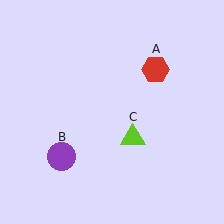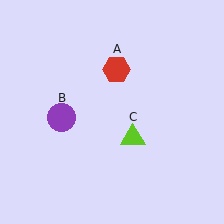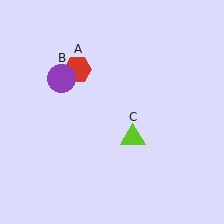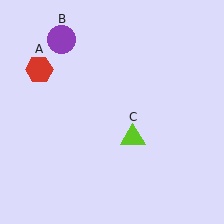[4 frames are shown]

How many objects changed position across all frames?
2 objects changed position: red hexagon (object A), purple circle (object B).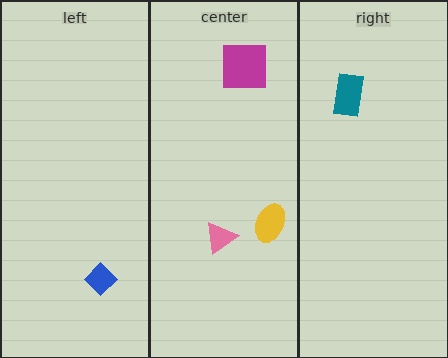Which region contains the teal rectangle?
The right region.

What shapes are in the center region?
The pink triangle, the yellow ellipse, the magenta square.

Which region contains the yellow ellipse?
The center region.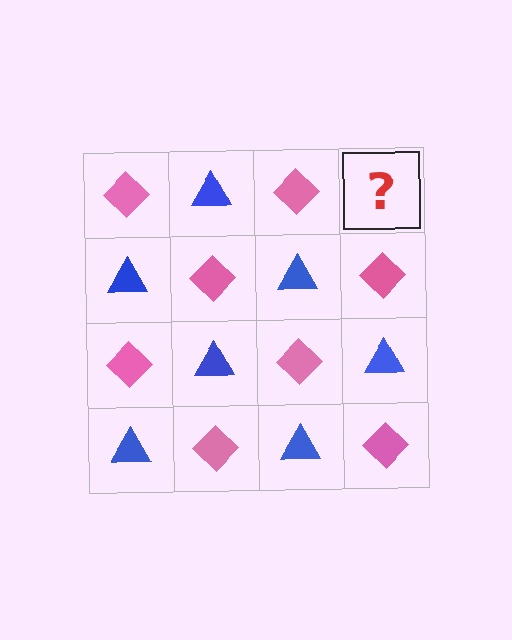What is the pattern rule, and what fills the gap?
The rule is that it alternates pink diamond and blue triangle in a checkerboard pattern. The gap should be filled with a blue triangle.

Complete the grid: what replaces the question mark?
The question mark should be replaced with a blue triangle.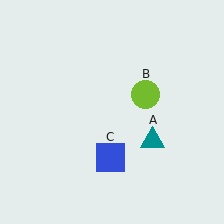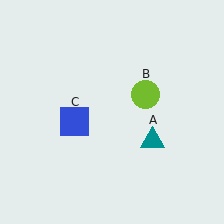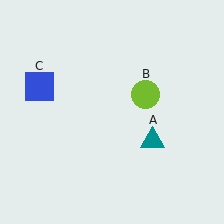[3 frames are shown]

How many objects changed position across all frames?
1 object changed position: blue square (object C).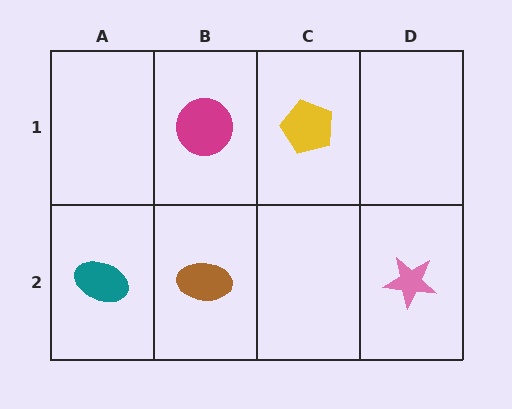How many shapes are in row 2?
3 shapes.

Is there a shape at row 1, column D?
No, that cell is empty.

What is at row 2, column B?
A brown ellipse.